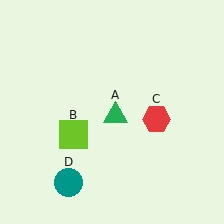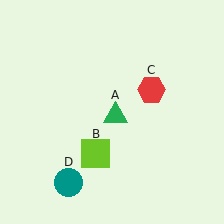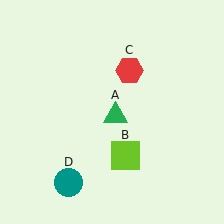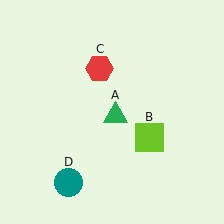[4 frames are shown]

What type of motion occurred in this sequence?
The lime square (object B), red hexagon (object C) rotated counterclockwise around the center of the scene.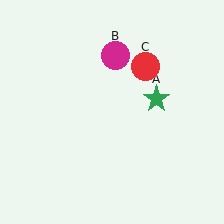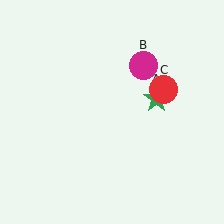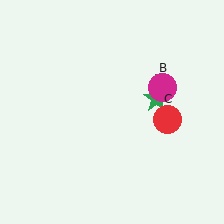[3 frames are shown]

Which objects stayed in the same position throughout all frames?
Green star (object A) remained stationary.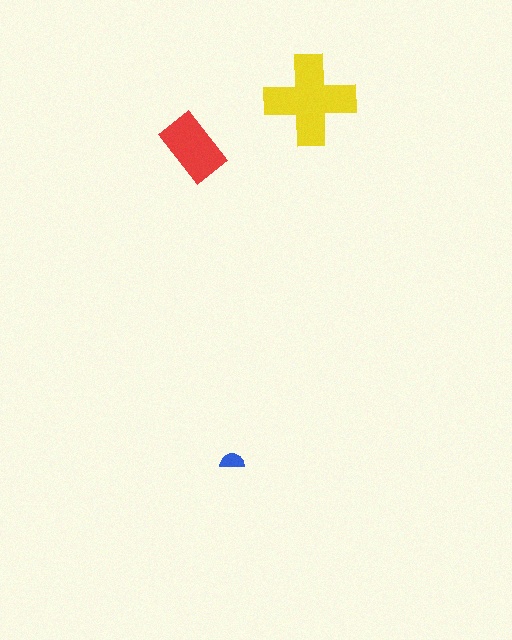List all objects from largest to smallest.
The yellow cross, the red rectangle, the blue semicircle.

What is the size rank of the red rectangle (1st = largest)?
2nd.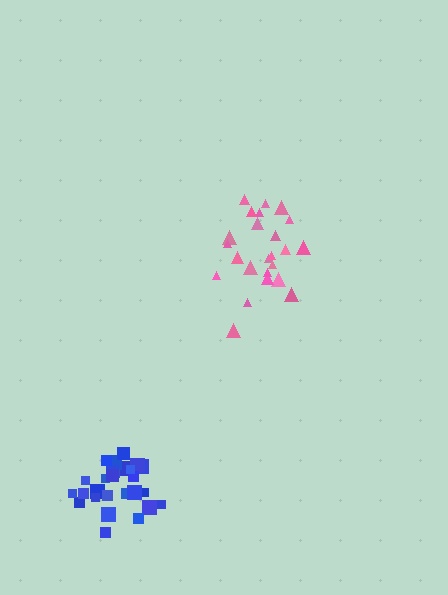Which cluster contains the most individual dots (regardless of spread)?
Blue (27).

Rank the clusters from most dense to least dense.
blue, pink.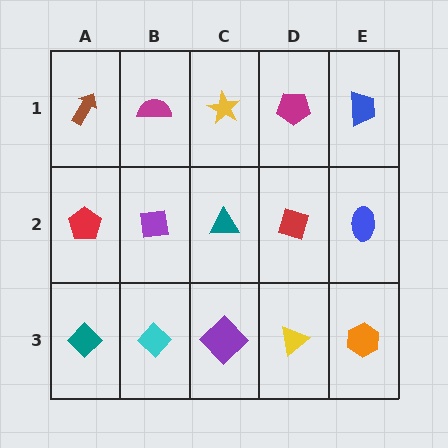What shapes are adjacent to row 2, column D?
A magenta pentagon (row 1, column D), a yellow triangle (row 3, column D), a teal triangle (row 2, column C), a blue ellipse (row 2, column E).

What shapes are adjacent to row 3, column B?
A purple square (row 2, column B), a teal diamond (row 3, column A), a purple diamond (row 3, column C).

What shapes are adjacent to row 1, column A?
A red pentagon (row 2, column A), a magenta semicircle (row 1, column B).